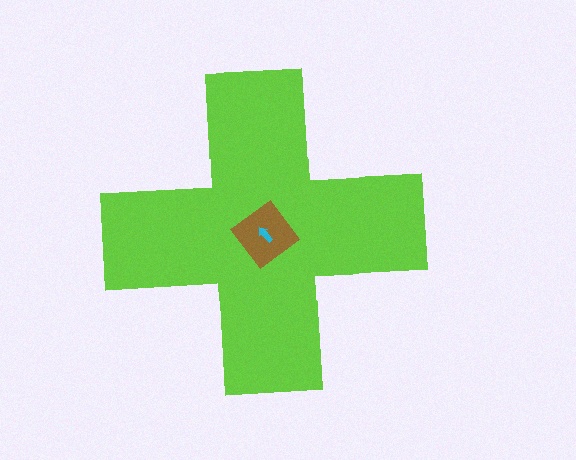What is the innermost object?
The cyan arrow.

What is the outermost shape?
The lime cross.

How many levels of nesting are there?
3.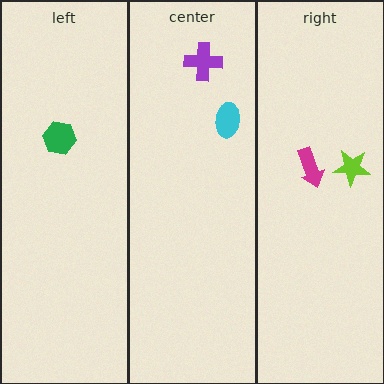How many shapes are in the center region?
2.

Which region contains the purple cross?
The center region.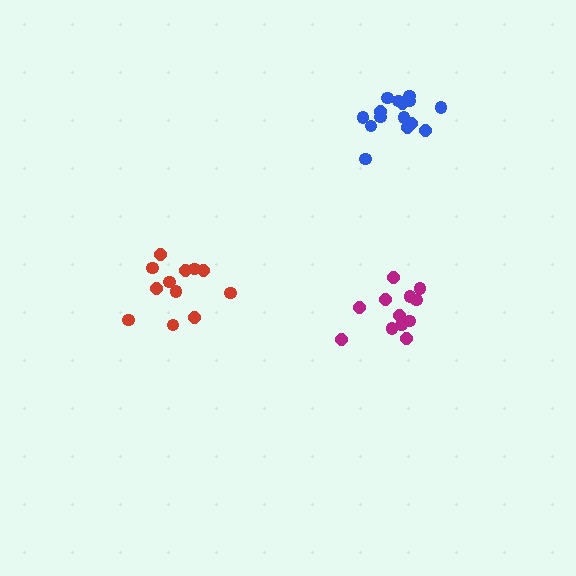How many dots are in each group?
Group 1: 12 dots, Group 2: 12 dots, Group 3: 15 dots (39 total).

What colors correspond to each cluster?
The clusters are colored: magenta, red, blue.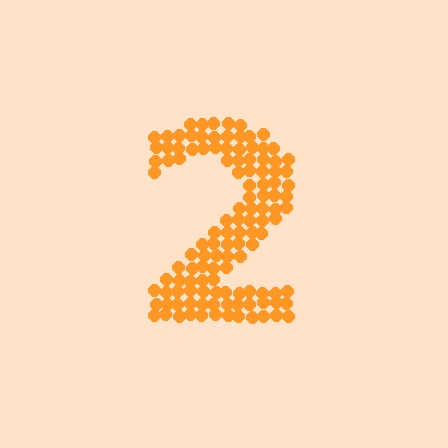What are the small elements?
The small elements are circles.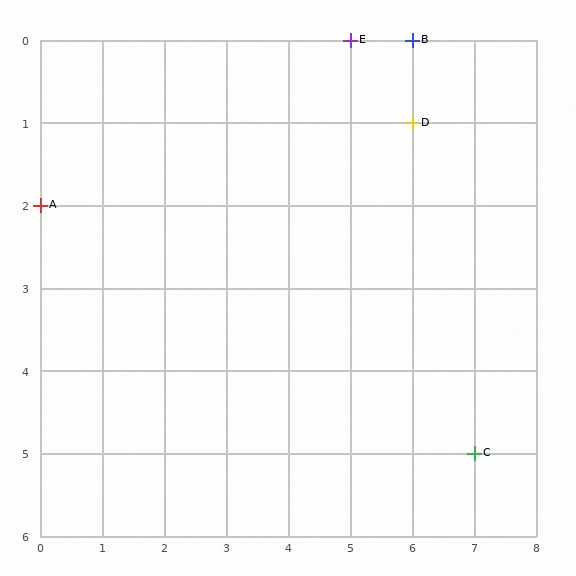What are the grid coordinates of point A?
Point A is at grid coordinates (0, 2).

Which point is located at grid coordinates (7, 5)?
Point C is at (7, 5).